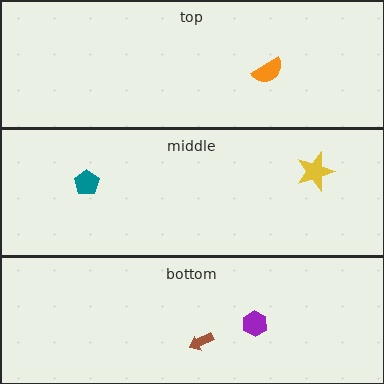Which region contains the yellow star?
The middle region.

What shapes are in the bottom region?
The brown arrow, the purple hexagon.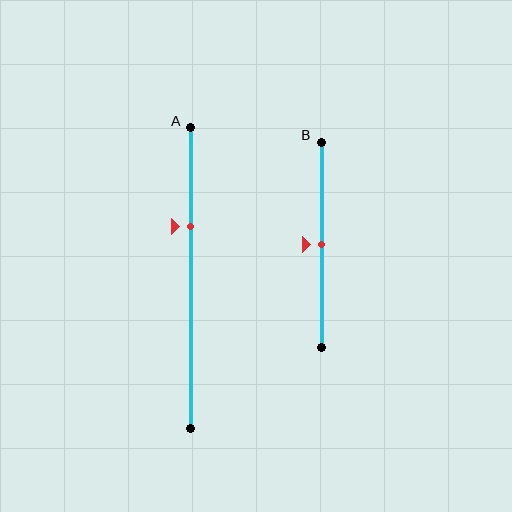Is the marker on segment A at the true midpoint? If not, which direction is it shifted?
No, the marker on segment A is shifted upward by about 17% of the segment length.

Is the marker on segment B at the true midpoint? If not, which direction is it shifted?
Yes, the marker on segment B is at the true midpoint.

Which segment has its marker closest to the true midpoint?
Segment B has its marker closest to the true midpoint.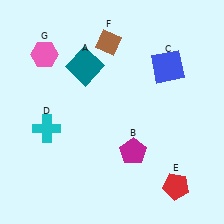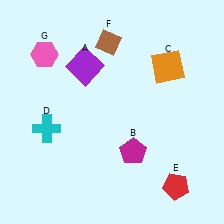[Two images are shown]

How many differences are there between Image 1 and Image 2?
There are 2 differences between the two images.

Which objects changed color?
A changed from teal to purple. C changed from blue to orange.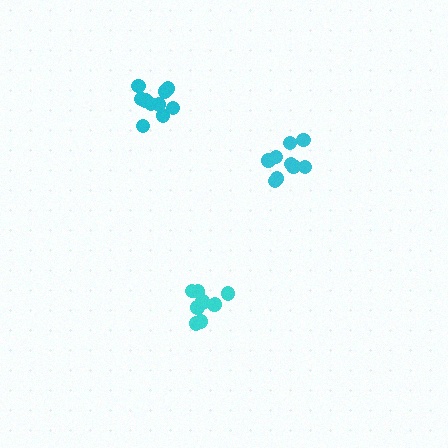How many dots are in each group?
Group 1: 10 dots, Group 2: 9 dots, Group 3: 10 dots (29 total).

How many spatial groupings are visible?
There are 3 spatial groupings.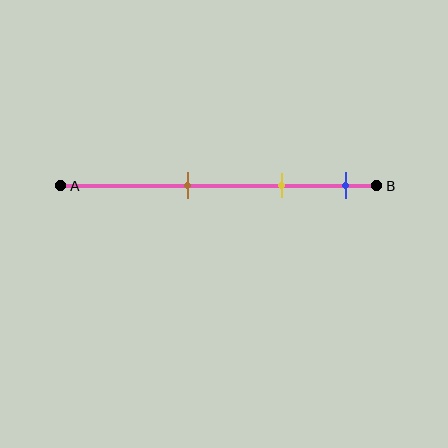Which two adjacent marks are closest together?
The yellow and blue marks are the closest adjacent pair.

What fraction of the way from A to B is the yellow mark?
The yellow mark is approximately 70% (0.7) of the way from A to B.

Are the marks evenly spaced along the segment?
Yes, the marks are approximately evenly spaced.